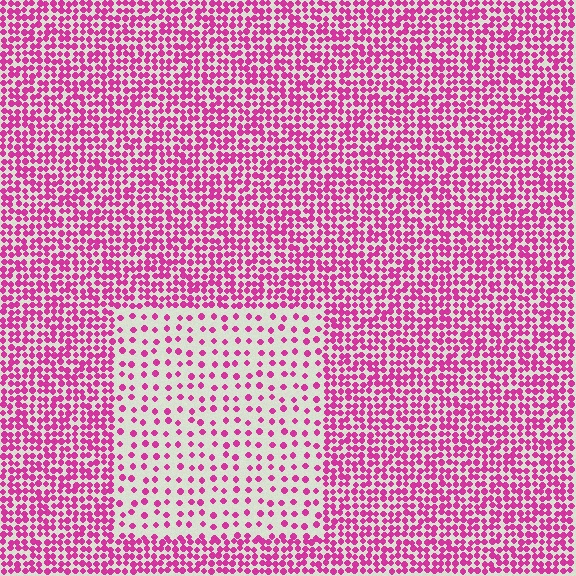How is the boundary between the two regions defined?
The boundary is defined by a change in element density (approximately 2.6x ratio). All elements are the same color, size, and shape.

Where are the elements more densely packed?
The elements are more densely packed outside the rectangle boundary.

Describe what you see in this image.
The image contains small magenta elements arranged at two different densities. A rectangle-shaped region is visible where the elements are less densely packed than the surrounding area.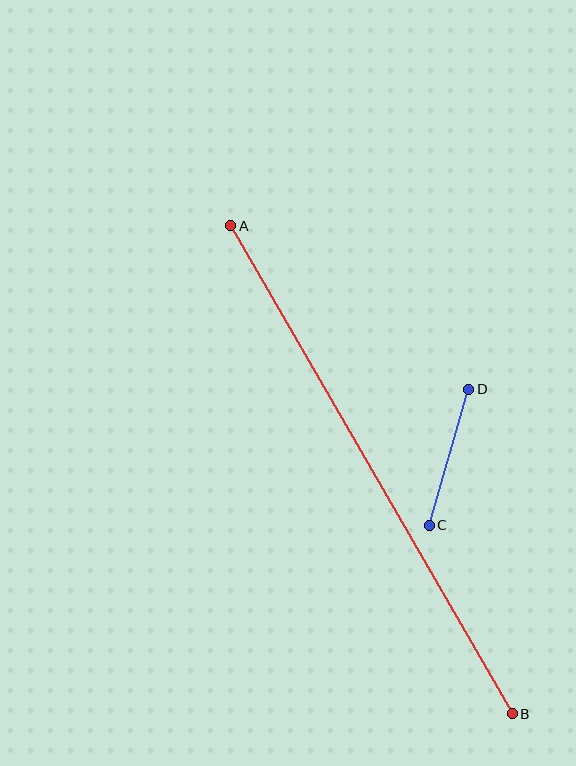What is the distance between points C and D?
The distance is approximately 142 pixels.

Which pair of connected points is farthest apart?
Points A and B are farthest apart.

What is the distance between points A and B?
The distance is approximately 563 pixels.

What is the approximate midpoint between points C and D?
The midpoint is at approximately (449, 457) pixels.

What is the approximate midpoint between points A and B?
The midpoint is at approximately (371, 470) pixels.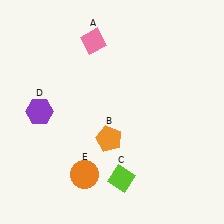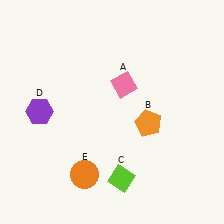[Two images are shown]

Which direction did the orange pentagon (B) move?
The orange pentagon (B) moved right.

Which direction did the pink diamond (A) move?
The pink diamond (A) moved down.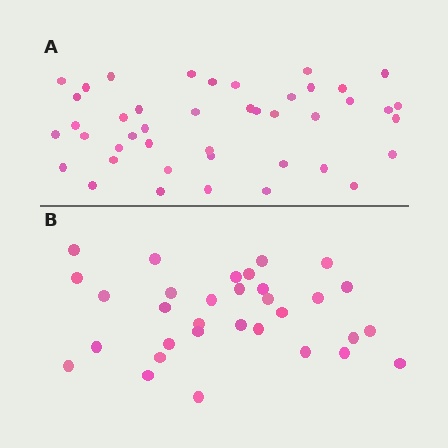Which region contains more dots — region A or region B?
Region A (the top region) has more dots.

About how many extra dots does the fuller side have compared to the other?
Region A has roughly 12 or so more dots than region B.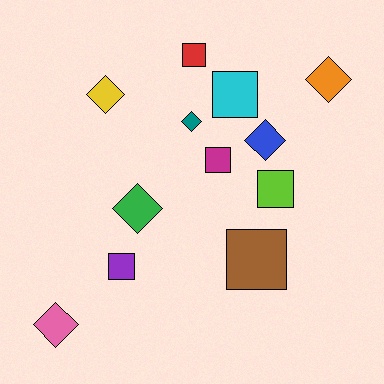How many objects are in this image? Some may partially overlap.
There are 12 objects.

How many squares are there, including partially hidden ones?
There are 6 squares.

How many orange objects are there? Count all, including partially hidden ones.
There is 1 orange object.